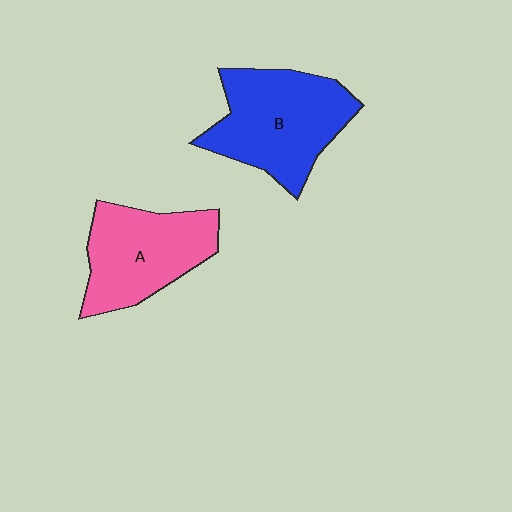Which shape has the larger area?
Shape B (blue).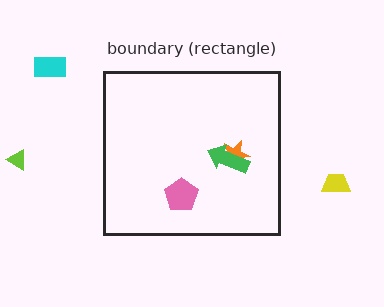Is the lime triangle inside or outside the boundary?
Outside.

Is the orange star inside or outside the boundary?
Inside.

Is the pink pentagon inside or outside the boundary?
Inside.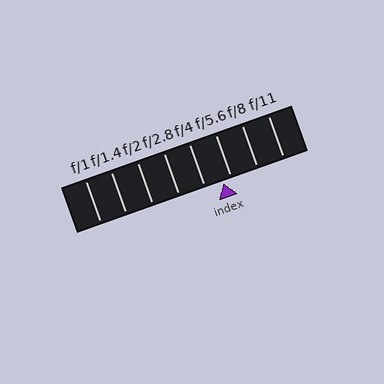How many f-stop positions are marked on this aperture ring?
There are 8 f-stop positions marked.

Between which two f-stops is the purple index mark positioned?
The index mark is between f/4 and f/5.6.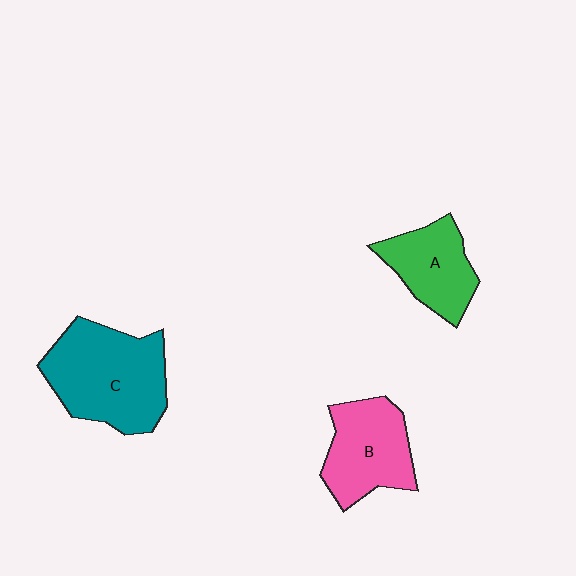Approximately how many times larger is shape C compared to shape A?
Approximately 1.7 times.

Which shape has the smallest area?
Shape A (green).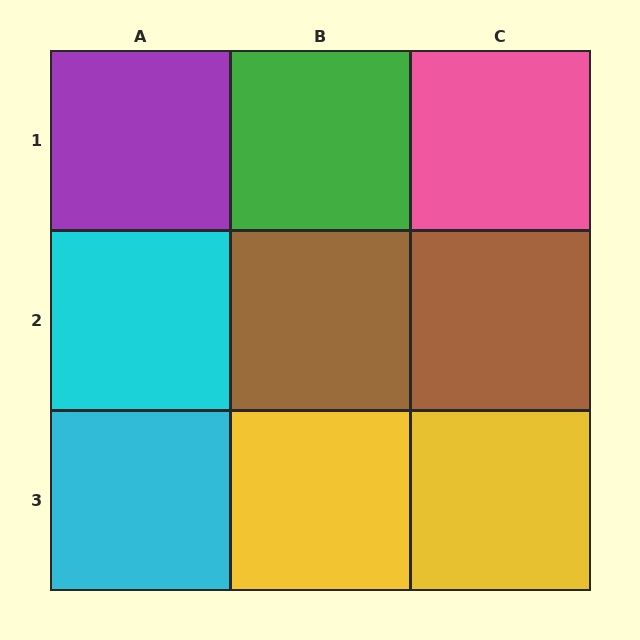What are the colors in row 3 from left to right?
Cyan, yellow, yellow.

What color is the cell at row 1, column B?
Green.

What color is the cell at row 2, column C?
Brown.